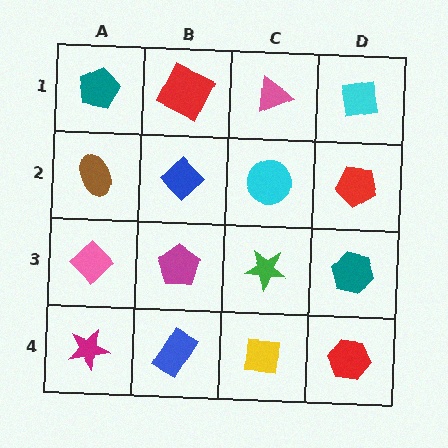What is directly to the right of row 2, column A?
A blue diamond.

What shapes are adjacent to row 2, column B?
A red square (row 1, column B), a magenta pentagon (row 3, column B), a brown ellipse (row 2, column A), a cyan circle (row 2, column C).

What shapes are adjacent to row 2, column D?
A cyan square (row 1, column D), a teal hexagon (row 3, column D), a cyan circle (row 2, column C).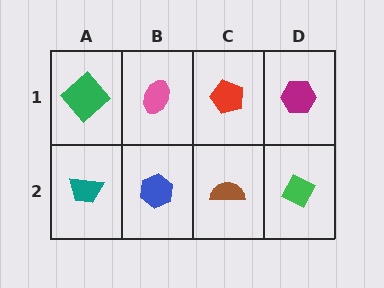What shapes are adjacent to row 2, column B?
A pink ellipse (row 1, column B), a teal trapezoid (row 2, column A), a brown semicircle (row 2, column C).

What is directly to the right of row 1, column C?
A magenta hexagon.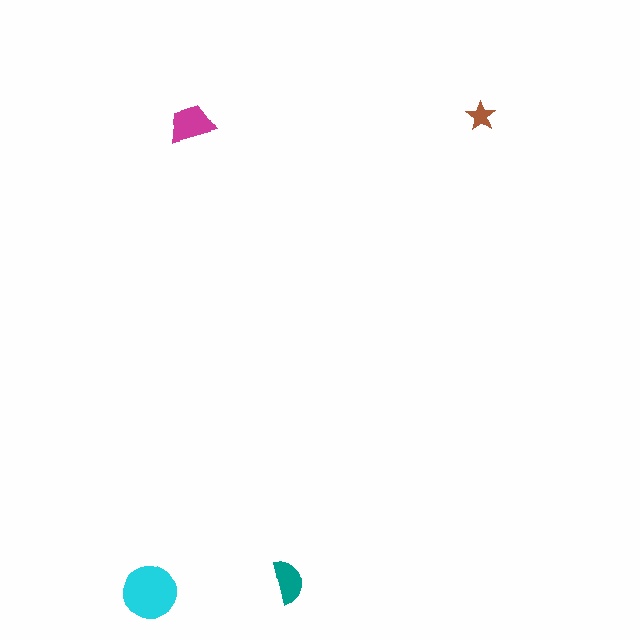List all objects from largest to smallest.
The cyan circle, the magenta trapezoid, the teal semicircle, the brown star.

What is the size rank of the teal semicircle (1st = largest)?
3rd.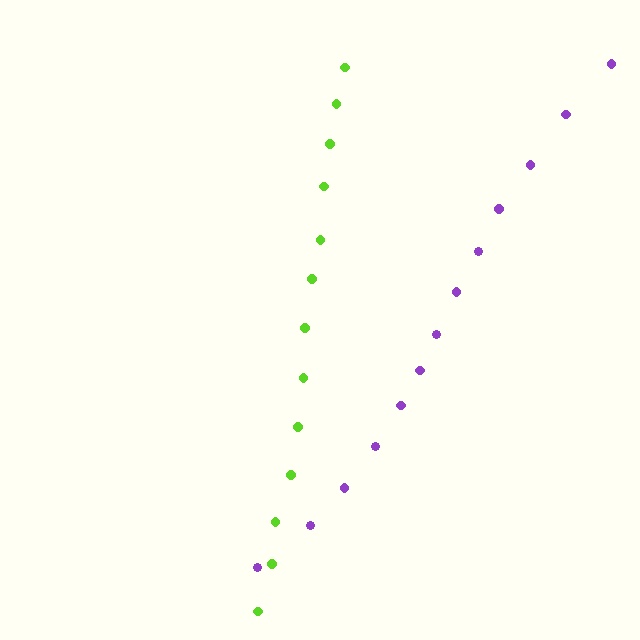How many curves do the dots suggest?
There are 2 distinct paths.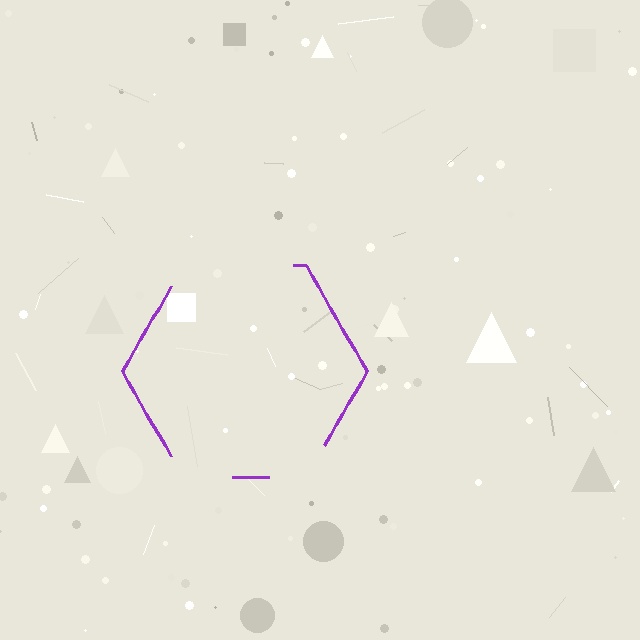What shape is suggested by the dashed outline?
The dashed outline suggests a hexagon.